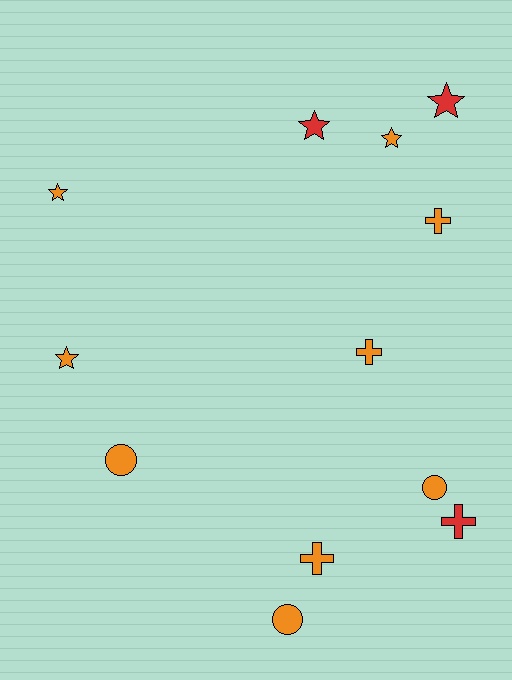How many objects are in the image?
There are 12 objects.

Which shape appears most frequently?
Star, with 5 objects.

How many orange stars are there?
There are 3 orange stars.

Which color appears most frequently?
Orange, with 9 objects.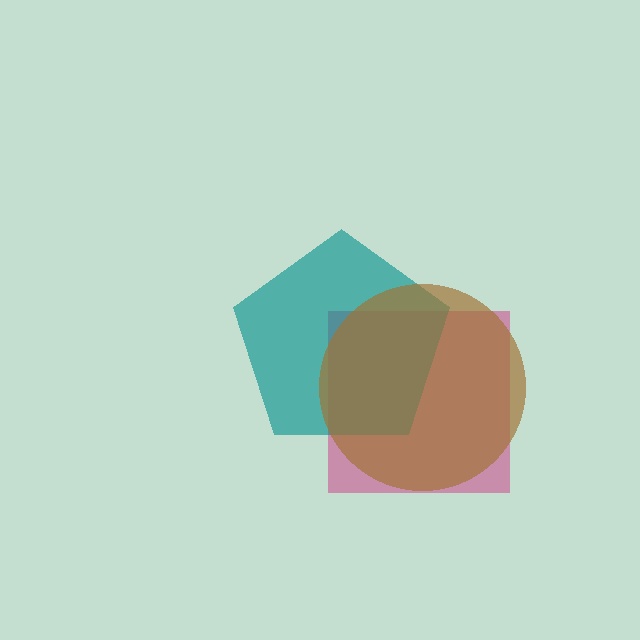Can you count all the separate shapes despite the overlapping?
Yes, there are 3 separate shapes.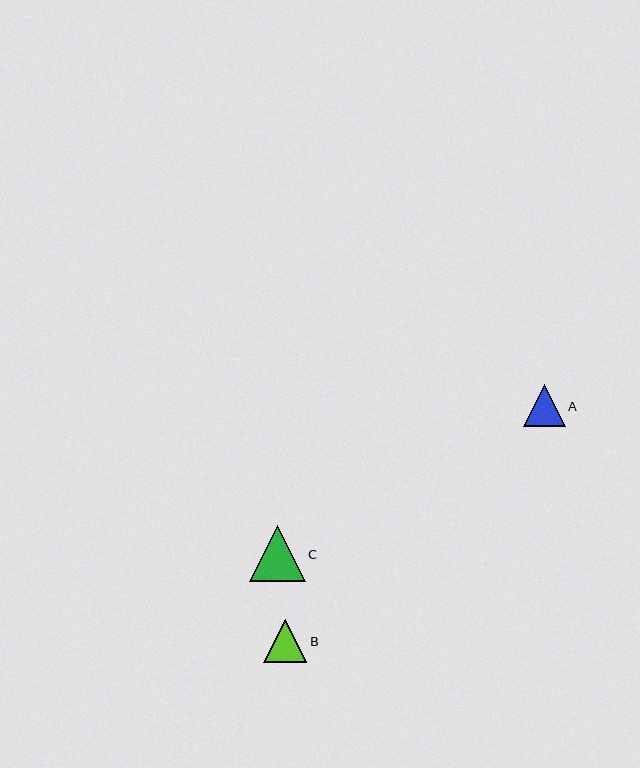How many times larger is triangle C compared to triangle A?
Triangle C is approximately 1.3 times the size of triangle A.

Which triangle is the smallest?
Triangle A is the smallest with a size of approximately 42 pixels.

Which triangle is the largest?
Triangle C is the largest with a size of approximately 56 pixels.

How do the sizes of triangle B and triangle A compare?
Triangle B and triangle A are approximately the same size.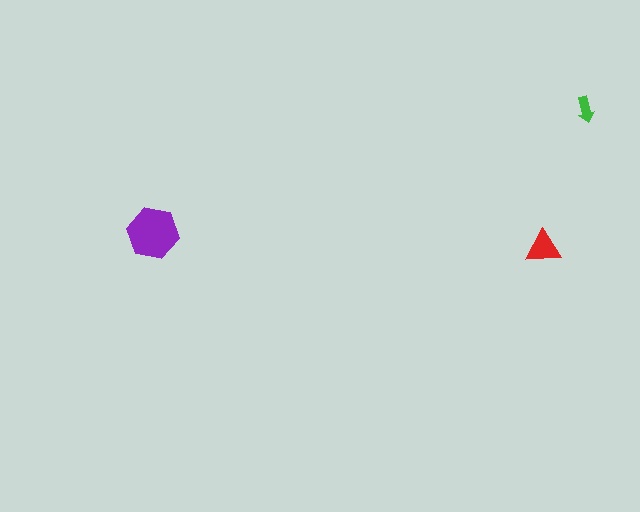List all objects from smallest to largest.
The green arrow, the red triangle, the purple hexagon.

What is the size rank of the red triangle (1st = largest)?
2nd.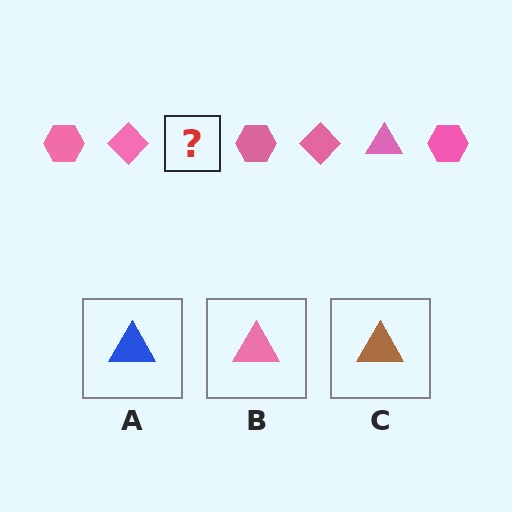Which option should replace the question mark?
Option B.